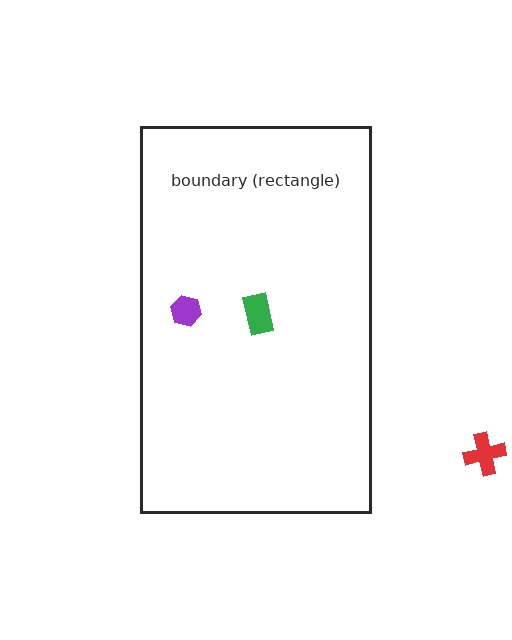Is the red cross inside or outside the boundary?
Outside.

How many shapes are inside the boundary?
2 inside, 1 outside.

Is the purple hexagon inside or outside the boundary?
Inside.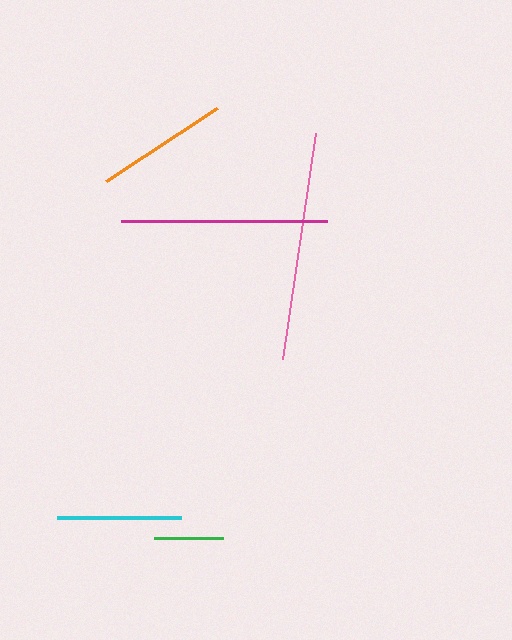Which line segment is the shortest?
The green line is the shortest at approximately 69 pixels.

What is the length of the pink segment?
The pink segment is approximately 228 pixels long.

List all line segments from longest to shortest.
From longest to shortest: pink, magenta, orange, cyan, green.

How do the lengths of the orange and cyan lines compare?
The orange and cyan lines are approximately the same length.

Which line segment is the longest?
The pink line is the longest at approximately 228 pixels.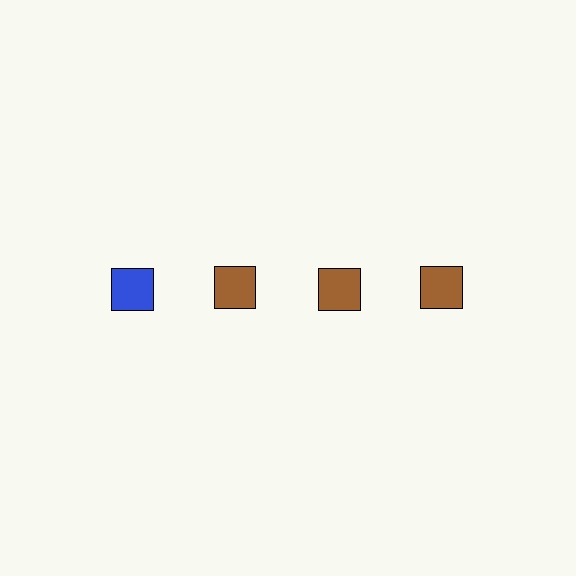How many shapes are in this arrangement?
There are 4 shapes arranged in a grid pattern.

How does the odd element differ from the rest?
It has a different color: blue instead of brown.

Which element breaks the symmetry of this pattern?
The blue square in the top row, leftmost column breaks the symmetry. All other shapes are brown squares.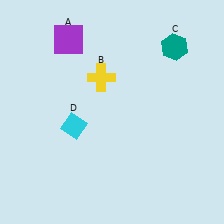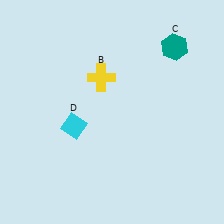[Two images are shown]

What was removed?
The purple square (A) was removed in Image 2.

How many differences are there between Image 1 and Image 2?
There is 1 difference between the two images.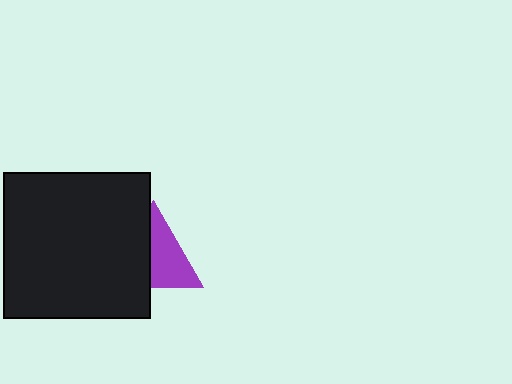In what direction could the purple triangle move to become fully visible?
The purple triangle could move right. That would shift it out from behind the black square entirely.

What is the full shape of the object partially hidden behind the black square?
The partially hidden object is a purple triangle.